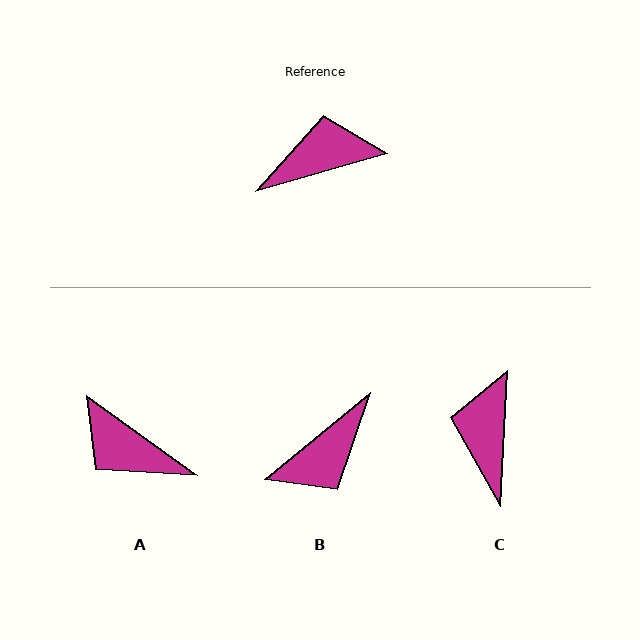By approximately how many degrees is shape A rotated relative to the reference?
Approximately 128 degrees counter-clockwise.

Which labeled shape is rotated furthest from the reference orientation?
B, about 157 degrees away.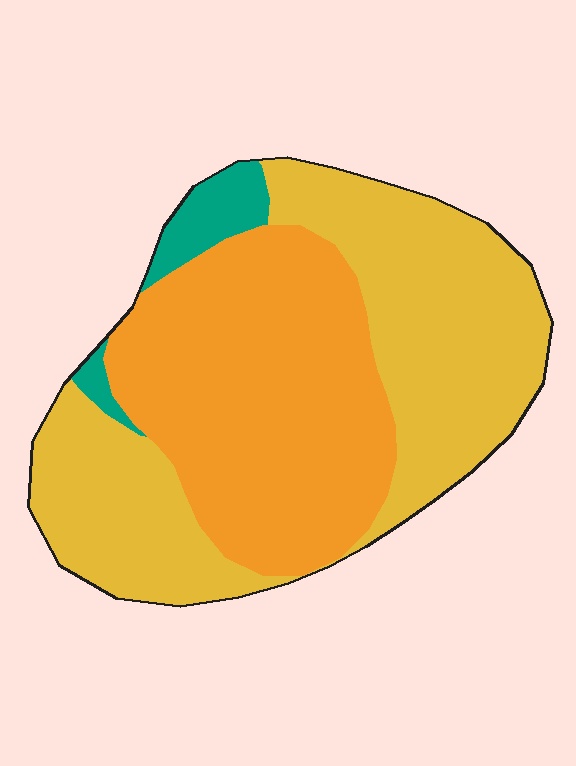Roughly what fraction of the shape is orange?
Orange covers 44% of the shape.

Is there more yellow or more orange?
Yellow.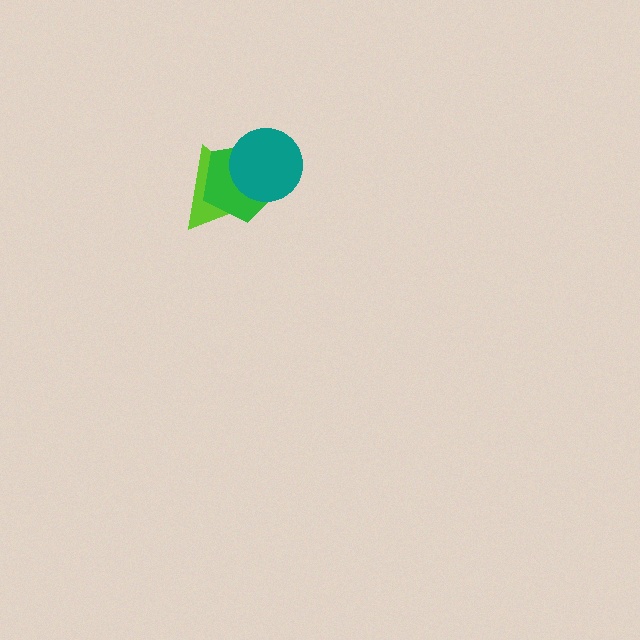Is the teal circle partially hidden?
No, no other shape covers it.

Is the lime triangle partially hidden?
Yes, it is partially covered by another shape.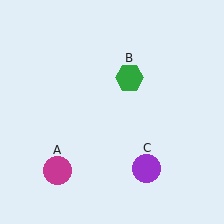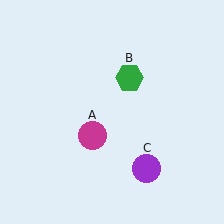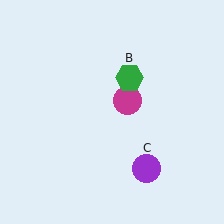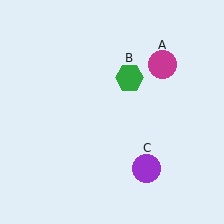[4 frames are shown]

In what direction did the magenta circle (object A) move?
The magenta circle (object A) moved up and to the right.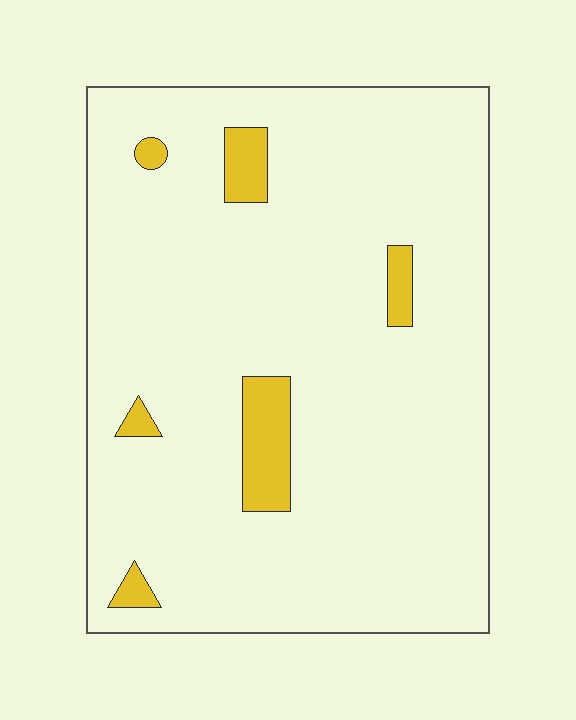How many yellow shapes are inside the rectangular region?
6.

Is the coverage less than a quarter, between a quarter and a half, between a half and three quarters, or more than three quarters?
Less than a quarter.